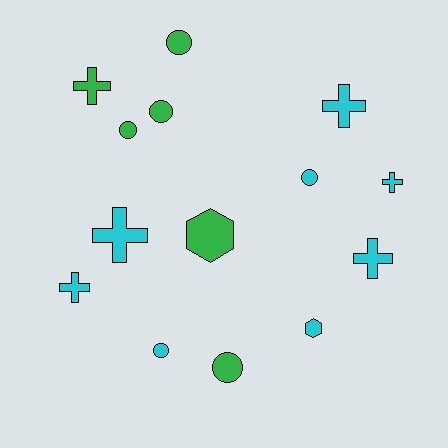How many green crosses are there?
There is 1 green cross.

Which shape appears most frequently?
Circle, with 6 objects.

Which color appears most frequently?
Cyan, with 8 objects.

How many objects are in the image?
There are 14 objects.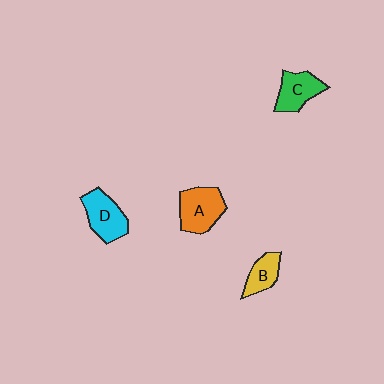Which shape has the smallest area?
Shape B (yellow).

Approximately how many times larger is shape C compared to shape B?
Approximately 1.4 times.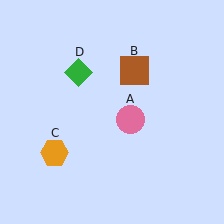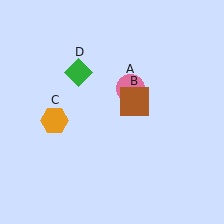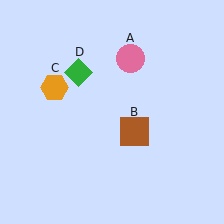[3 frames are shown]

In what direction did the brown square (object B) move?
The brown square (object B) moved down.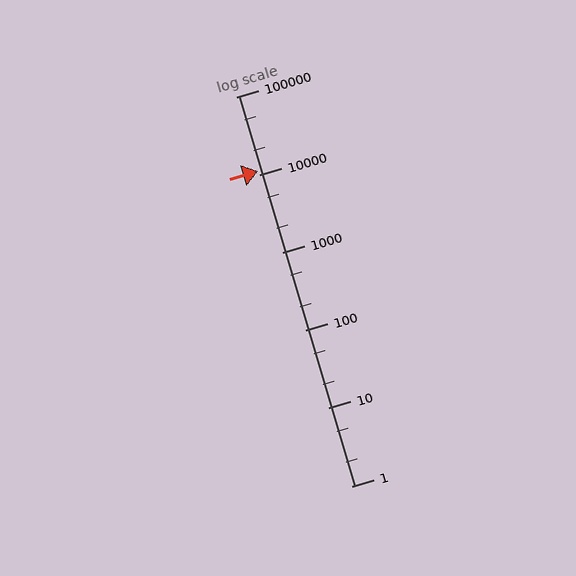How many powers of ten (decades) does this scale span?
The scale spans 5 decades, from 1 to 100000.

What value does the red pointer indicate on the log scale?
The pointer indicates approximately 11000.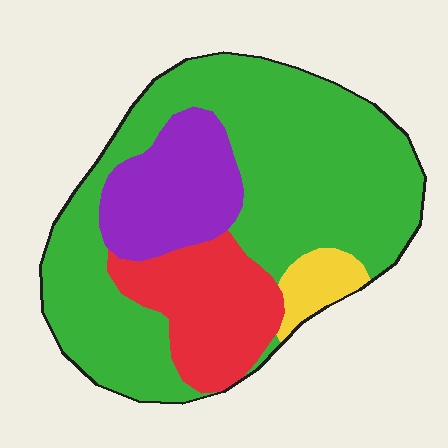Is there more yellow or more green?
Green.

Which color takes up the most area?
Green, at roughly 60%.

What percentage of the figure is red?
Red takes up less than a quarter of the figure.